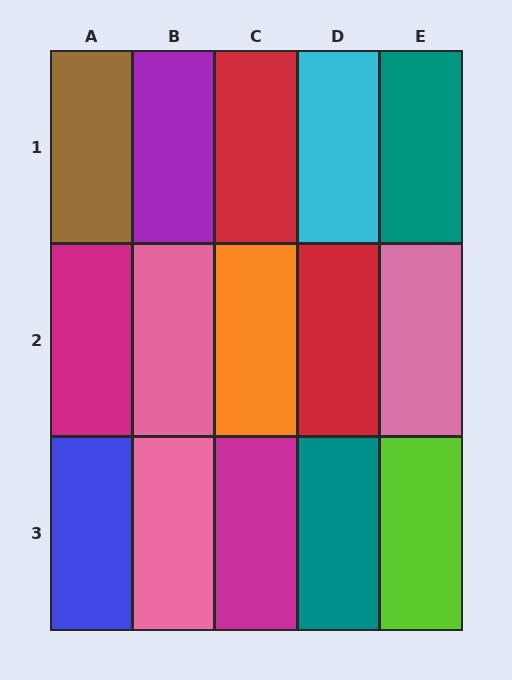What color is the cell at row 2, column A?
Magenta.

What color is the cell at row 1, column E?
Teal.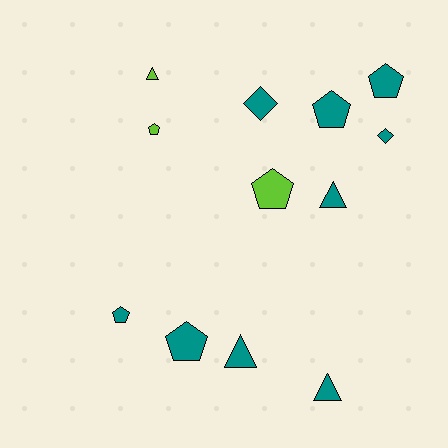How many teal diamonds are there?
There are 2 teal diamonds.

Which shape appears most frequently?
Pentagon, with 6 objects.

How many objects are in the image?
There are 12 objects.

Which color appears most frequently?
Teal, with 9 objects.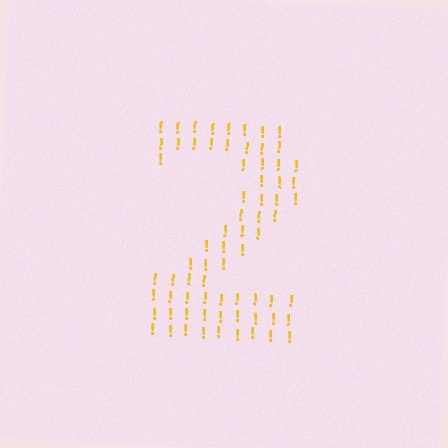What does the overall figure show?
The overall figure shows the digit 2.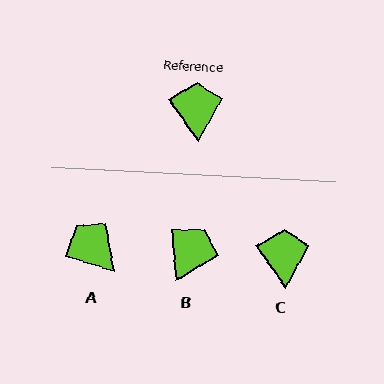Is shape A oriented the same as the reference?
No, it is off by about 39 degrees.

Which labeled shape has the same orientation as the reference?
C.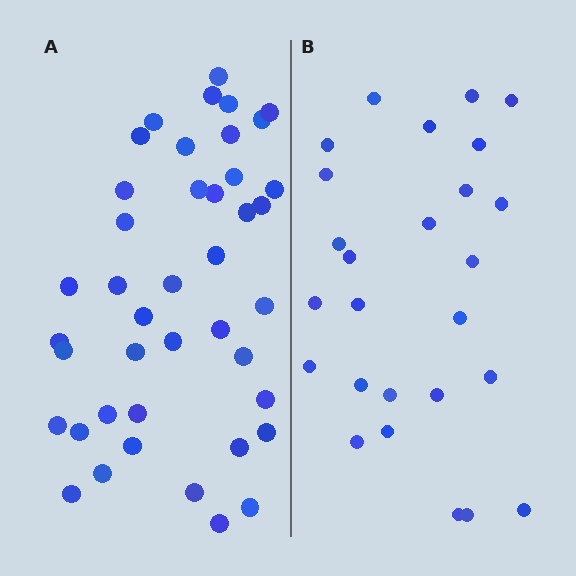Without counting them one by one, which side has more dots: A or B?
Region A (the left region) has more dots.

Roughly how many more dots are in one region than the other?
Region A has approximately 15 more dots than region B.